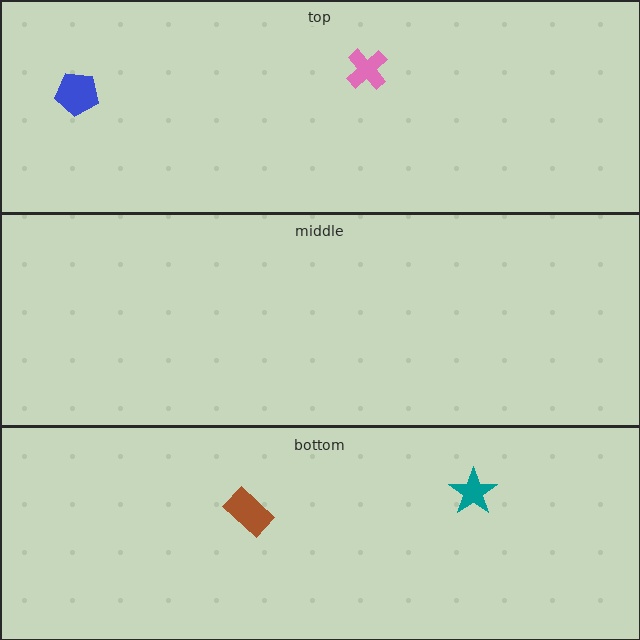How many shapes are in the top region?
2.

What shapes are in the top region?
The blue pentagon, the pink cross.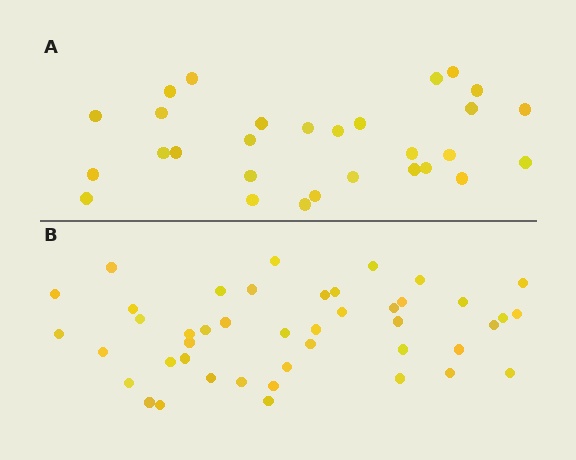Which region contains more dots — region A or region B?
Region B (the bottom region) has more dots.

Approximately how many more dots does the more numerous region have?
Region B has approximately 15 more dots than region A.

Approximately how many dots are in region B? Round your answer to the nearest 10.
About 40 dots. (The exact count is 44, which rounds to 40.)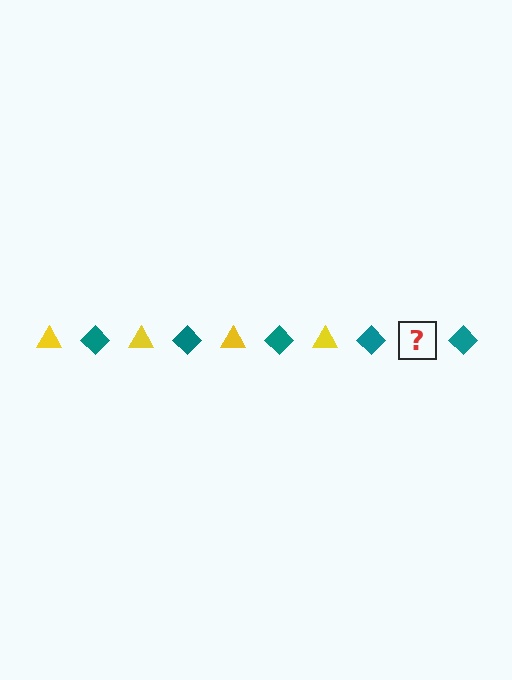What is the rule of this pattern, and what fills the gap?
The rule is that the pattern alternates between yellow triangle and teal diamond. The gap should be filled with a yellow triangle.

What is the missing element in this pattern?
The missing element is a yellow triangle.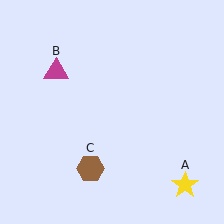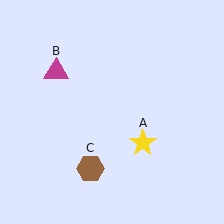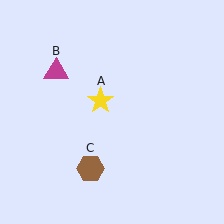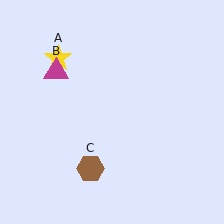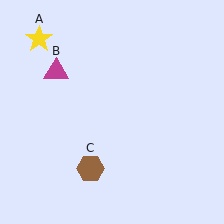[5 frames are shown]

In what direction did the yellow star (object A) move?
The yellow star (object A) moved up and to the left.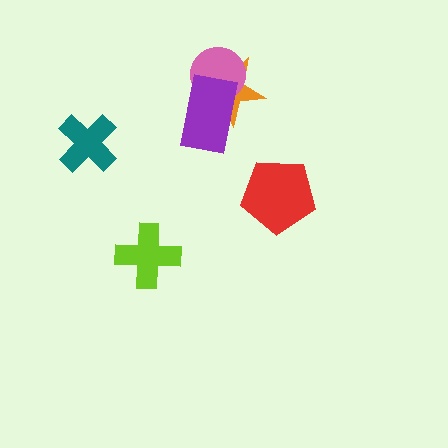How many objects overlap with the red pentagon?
0 objects overlap with the red pentagon.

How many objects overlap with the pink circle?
2 objects overlap with the pink circle.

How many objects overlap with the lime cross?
0 objects overlap with the lime cross.